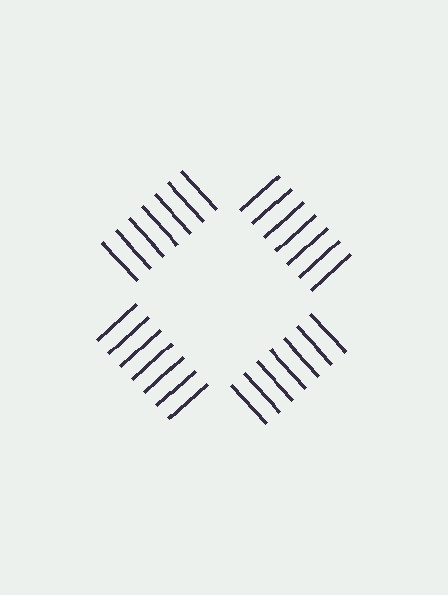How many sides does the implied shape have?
4 sides — the line-ends trace a square.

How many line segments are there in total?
28 — 7 along each of the 4 edges.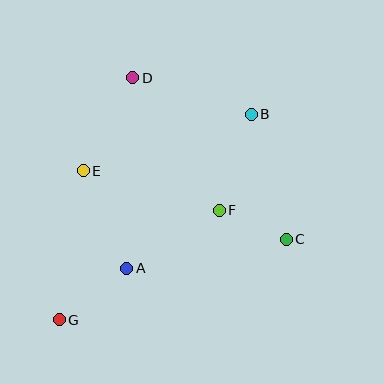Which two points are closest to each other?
Points C and F are closest to each other.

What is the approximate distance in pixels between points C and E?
The distance between C and E is approximately 214 pixels.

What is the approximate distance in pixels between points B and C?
The distance between B and C is approximately 130 pixels.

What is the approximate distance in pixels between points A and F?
The distance between A and F is approximately 109 pixels.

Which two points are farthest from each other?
Points B and G are farthest from each other.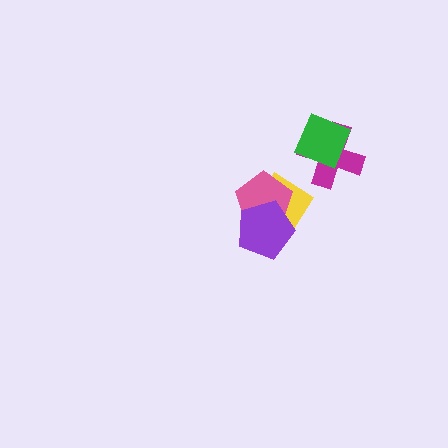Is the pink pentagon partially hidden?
Yes, it is partially covered by another shape.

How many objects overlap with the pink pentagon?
2 objects overlap with the pink pentagon.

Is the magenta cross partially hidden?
Yes, it is partially covered by another shape.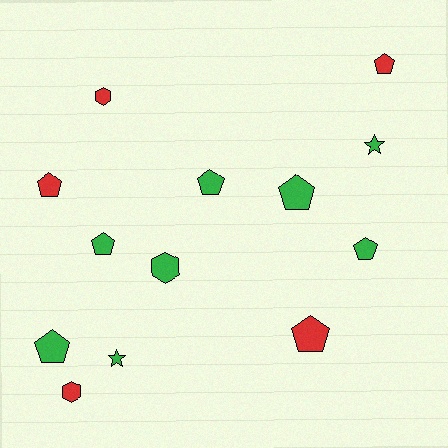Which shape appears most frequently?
Pentagon, with 8 objects.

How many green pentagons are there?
There are 5 green pentagons.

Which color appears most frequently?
Green, with 8 objects.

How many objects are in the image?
There are 13 objects.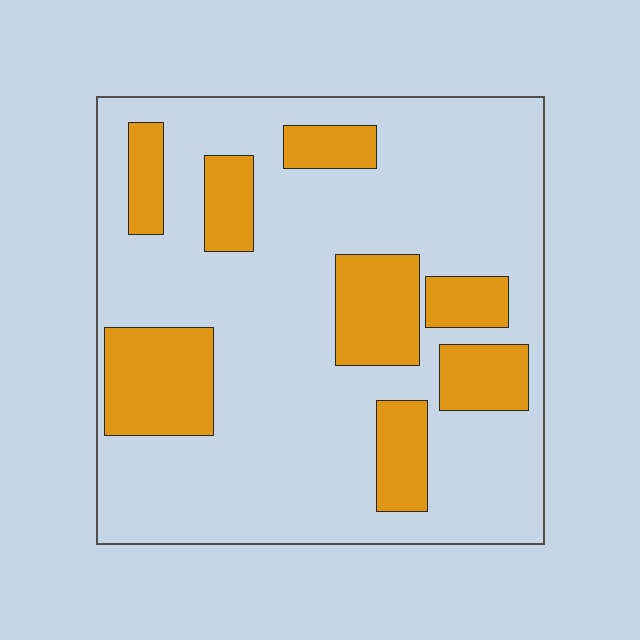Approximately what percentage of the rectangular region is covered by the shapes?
Approximately 25%.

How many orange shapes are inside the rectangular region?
8.